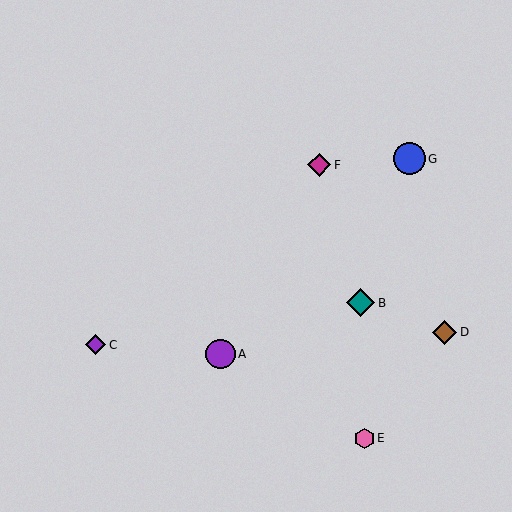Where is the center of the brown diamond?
The center of the brown diamond is at (445, 332).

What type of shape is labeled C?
Shape C is a purple diamond.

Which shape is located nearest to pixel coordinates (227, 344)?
The purple circle (labeled A) at (221, 354) is nearest to that location.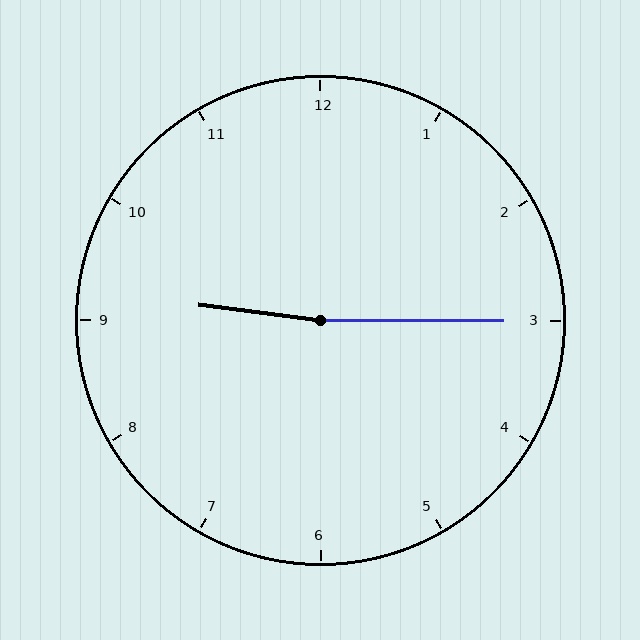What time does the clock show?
9:15.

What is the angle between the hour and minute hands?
Approximately 172 degrees.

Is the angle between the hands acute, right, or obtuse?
It is obtuse.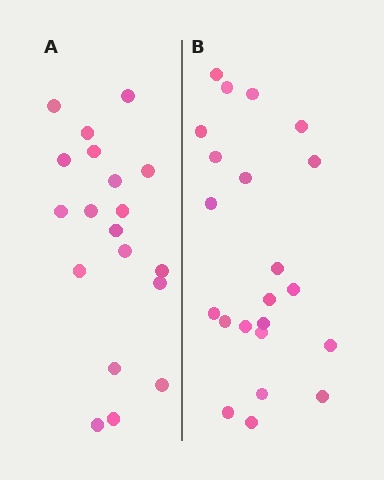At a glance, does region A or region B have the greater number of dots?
Region B (the right region) has more dots.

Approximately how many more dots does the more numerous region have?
Region B has just a few more — roughly 2 or 3 more dots than region A.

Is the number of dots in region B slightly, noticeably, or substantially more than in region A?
Region B has only slightly more — the two regions are fairly close. The ratio is roughly 1.2 to 1.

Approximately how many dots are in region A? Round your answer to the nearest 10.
About 20 dots. (The exact count is 19, which rounds to 20.)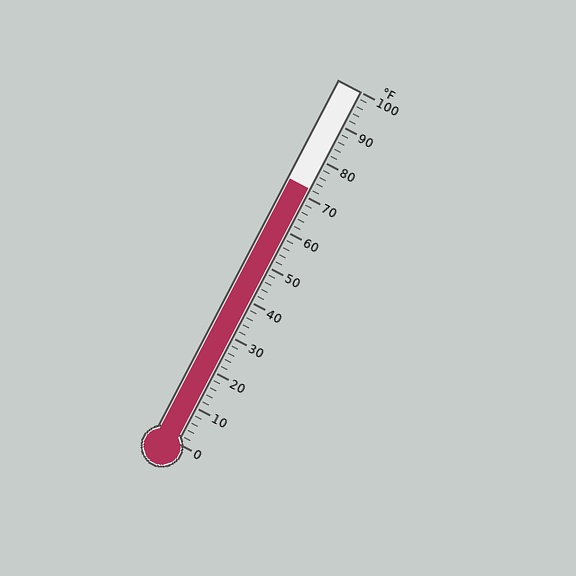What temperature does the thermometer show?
The thermometer shows approximately 72°F.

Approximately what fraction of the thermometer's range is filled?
The thermometer is filled to approximately 70% of its range.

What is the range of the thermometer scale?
The thermometer scale ranges from 0°F to 100°F.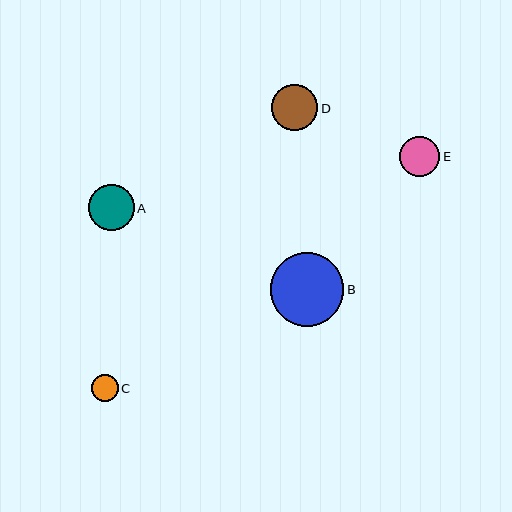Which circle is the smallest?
Circle C is the smallest with a size of approximately 27 pixels.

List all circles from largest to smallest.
From largest to smallest: B, D, A, E, C.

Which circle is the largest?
Circle B is the largest with a size of approximately 74 pixels.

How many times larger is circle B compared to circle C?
Circle B is approximately 2.7 times the size of circle C.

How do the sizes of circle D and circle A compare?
Circle D and circle A are approximately the same size.